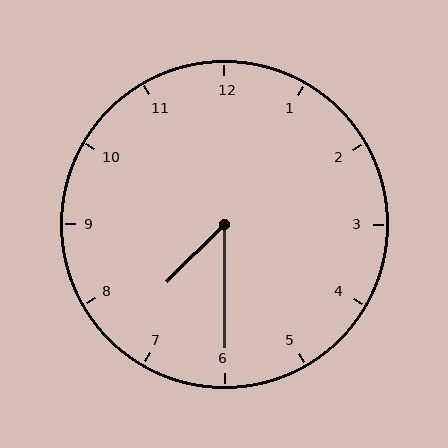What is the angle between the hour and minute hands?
Approximately 45 degrees.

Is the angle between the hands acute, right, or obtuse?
It is acute.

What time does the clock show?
7:30.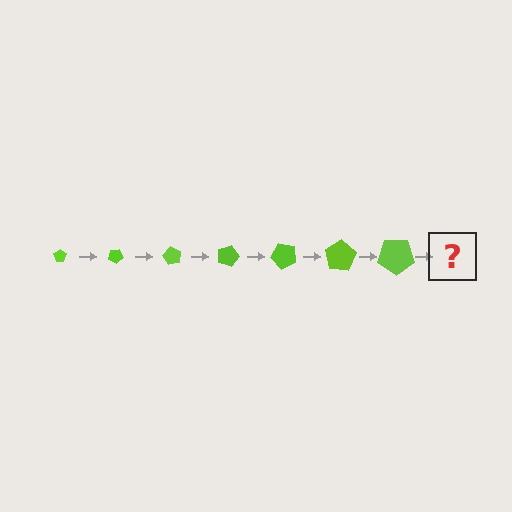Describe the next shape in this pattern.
It should be a pentagon, larger than the previous one and rotated 210 degrees from the start.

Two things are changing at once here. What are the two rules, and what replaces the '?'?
The two rules are that the pentagon grows larger each step and it rotates 30 degrees each step. The '?' should be a pentagon, larger than the previous one and rotated 210 degrees from the start.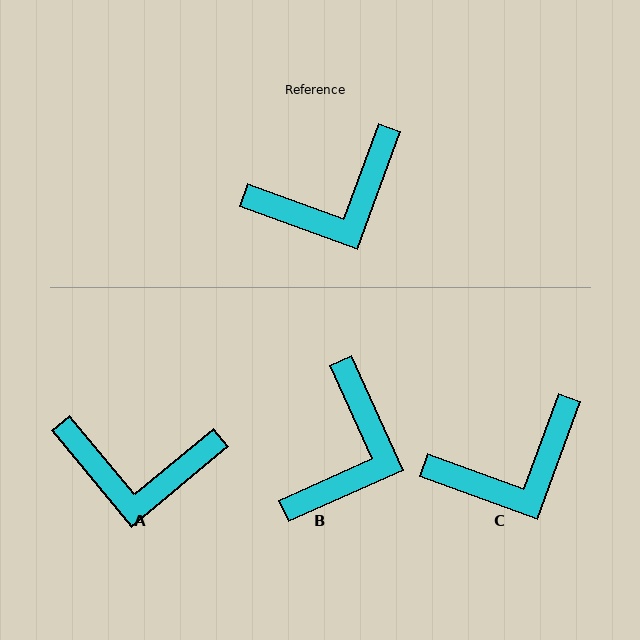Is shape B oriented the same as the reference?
No, it is off by about 44 degrees.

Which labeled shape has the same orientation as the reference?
C.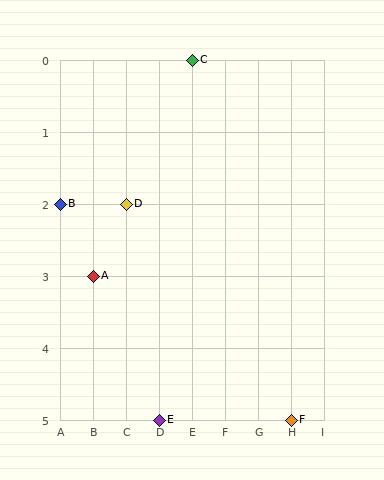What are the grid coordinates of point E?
Point E is at grid coordinates (D, 5).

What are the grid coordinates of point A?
Point A is at grid coordinates (B, 3).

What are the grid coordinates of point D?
Point D is at grid coordinates (C, 2).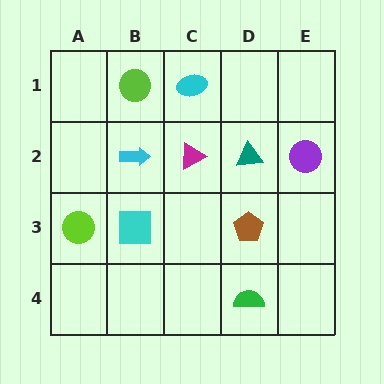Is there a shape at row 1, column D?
No, that cell is empty.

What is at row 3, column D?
A brown pentagon.